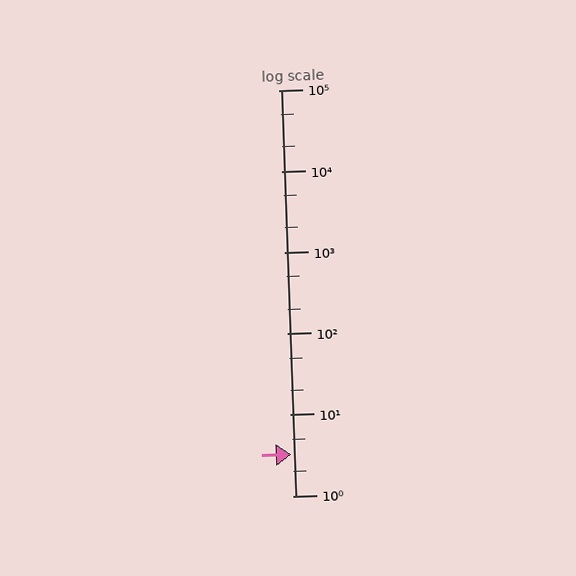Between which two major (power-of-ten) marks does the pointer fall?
The pointer is between 1 and 10.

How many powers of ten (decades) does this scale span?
The scale spans 5 decades, from 1 to 100000.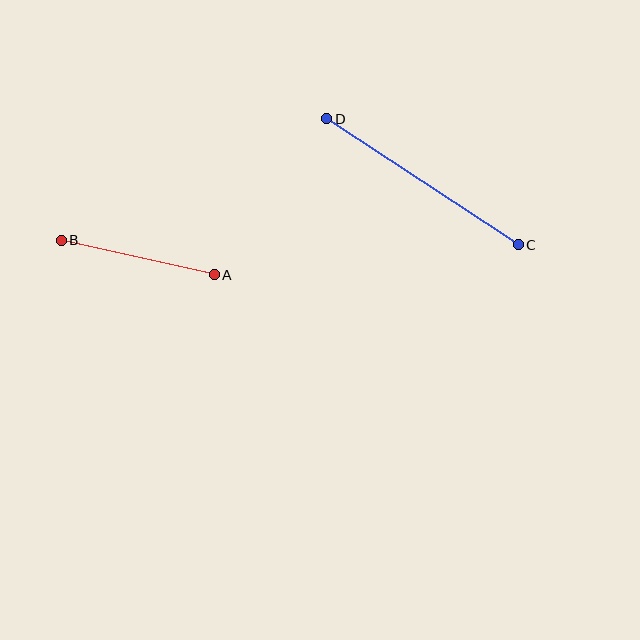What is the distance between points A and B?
The distance is approximately 157 pixels.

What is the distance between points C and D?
The distance is approximately 229 pixels.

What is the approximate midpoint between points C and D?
The midpoint is at approximately (423, 182) pixels.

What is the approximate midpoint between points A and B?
The midpoint is at approximately (138, 257) pixels.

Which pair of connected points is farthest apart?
Points C and D are farthest apart.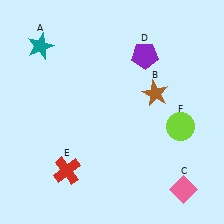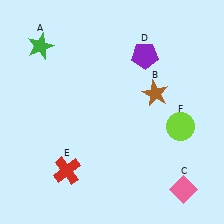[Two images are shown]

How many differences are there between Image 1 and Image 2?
There is 1 difference between the two images.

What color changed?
The star (A) changed from teal in Image 1 to green in Image 2.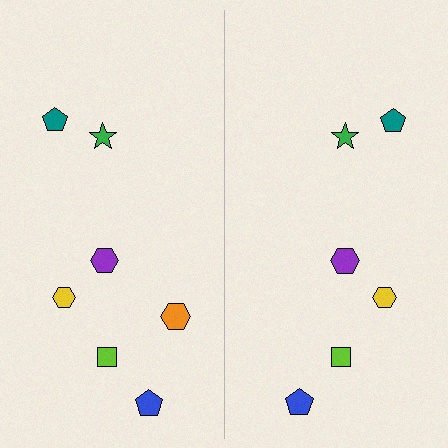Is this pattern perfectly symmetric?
No, the pattern is not perfectly symmetric. A orange hexagon is missing from the right side.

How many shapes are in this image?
There are 13 shapes in this image.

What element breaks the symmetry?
A orange hexagon is missing from the right side.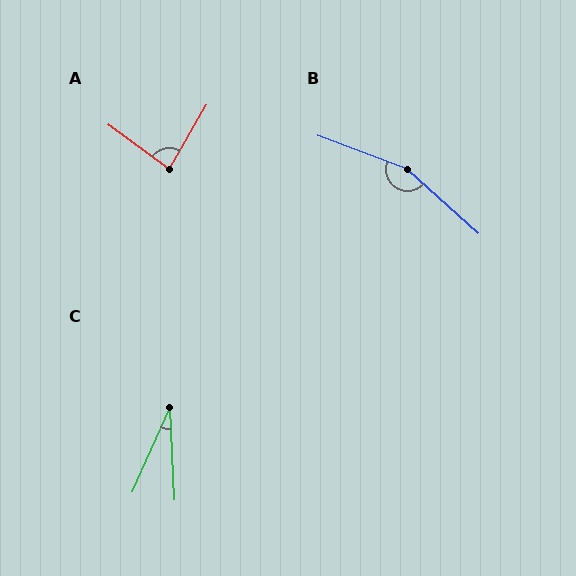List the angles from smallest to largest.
C (27°), A (84°), B (159°).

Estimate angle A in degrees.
Approximately 84 degrees.